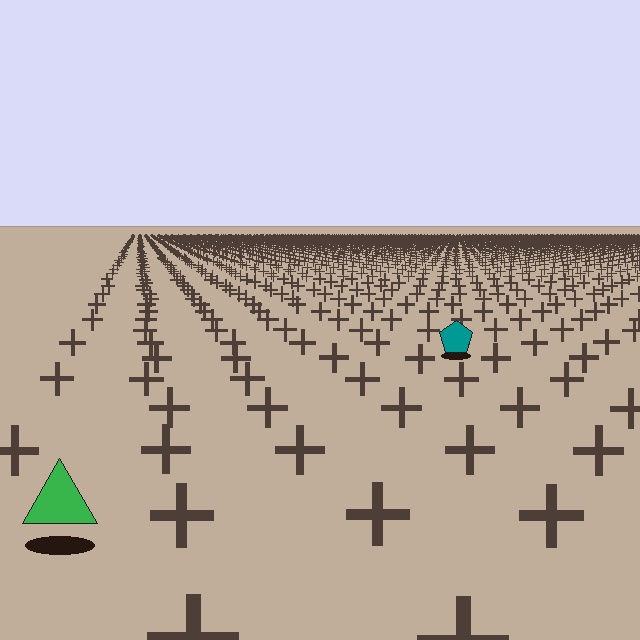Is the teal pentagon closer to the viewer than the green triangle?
No. The green triangle is closer — you can tell from the texture gradient: the ground texture is coarser near it.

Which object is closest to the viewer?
The green triangle is closest. The texture marks near it are larger and more spread out.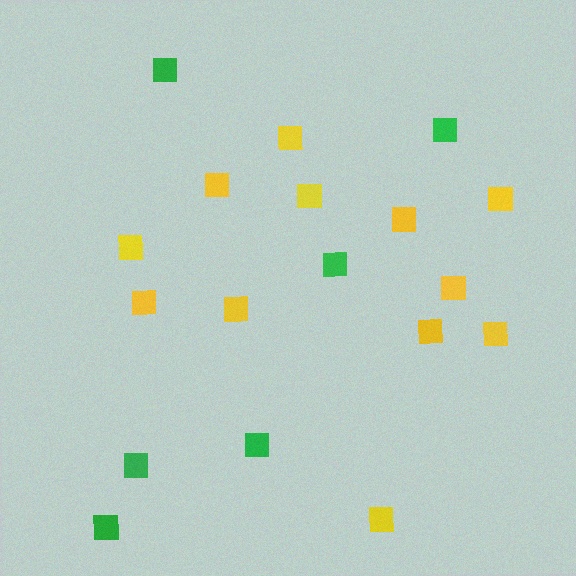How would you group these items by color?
There are 2 groups: one group of green squares (6) and one group of yellow squares (12).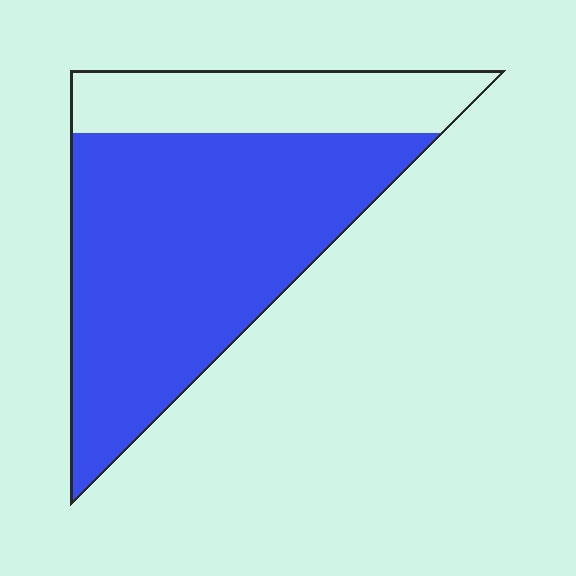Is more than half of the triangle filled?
Yes.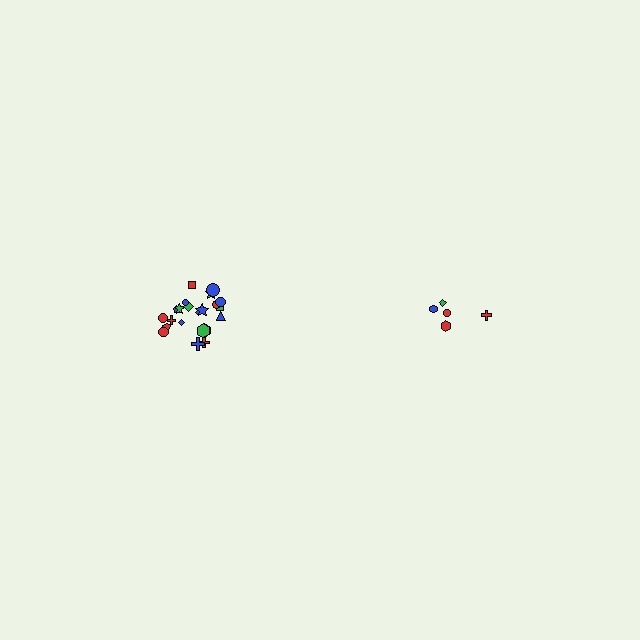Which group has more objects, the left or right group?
The left group.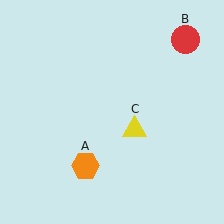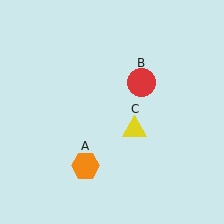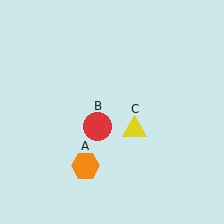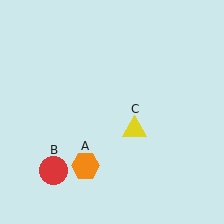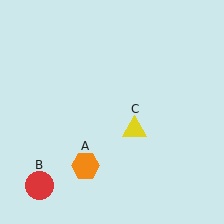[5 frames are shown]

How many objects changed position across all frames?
1 object changed position: red circle (object B).